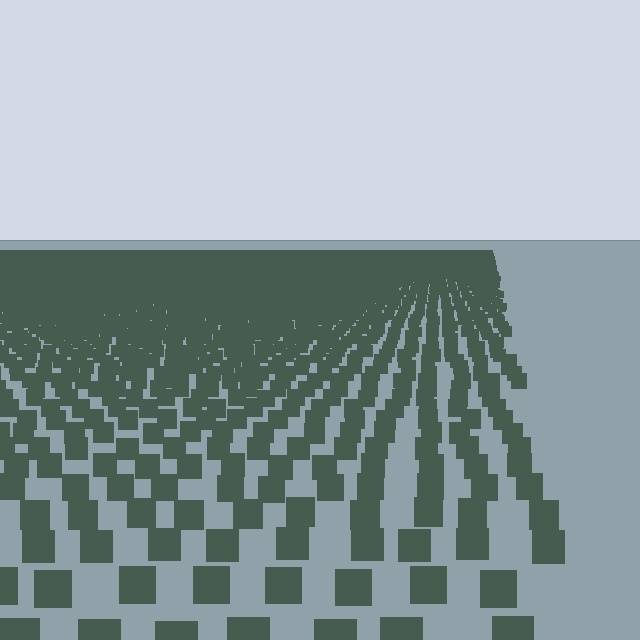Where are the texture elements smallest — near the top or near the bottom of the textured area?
Near the top.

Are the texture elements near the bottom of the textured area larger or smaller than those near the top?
Larger. Near the bottom, elements are closer to the viewer and appear at a bigger on-screen size.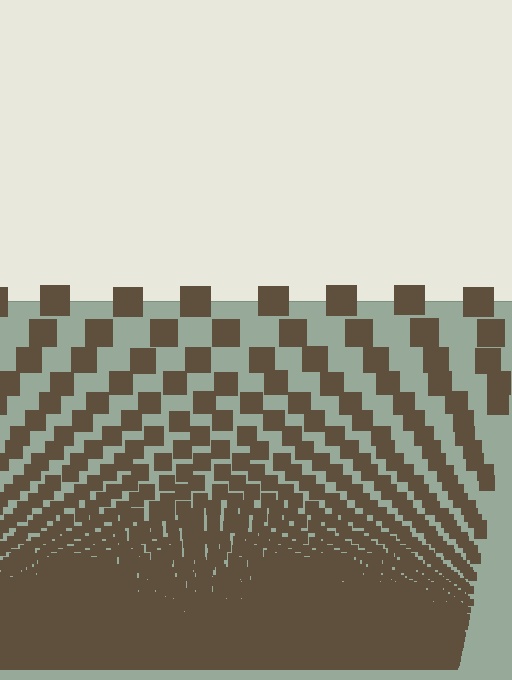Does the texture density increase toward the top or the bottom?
Density increases toward the bottom.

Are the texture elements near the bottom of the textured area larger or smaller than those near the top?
Smaller. The gradient is inverted — elements near the bottom are smaller and denser.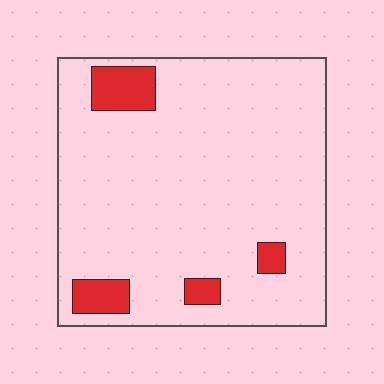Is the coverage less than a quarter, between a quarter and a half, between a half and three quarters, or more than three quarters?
Less than a quarter.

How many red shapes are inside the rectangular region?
4.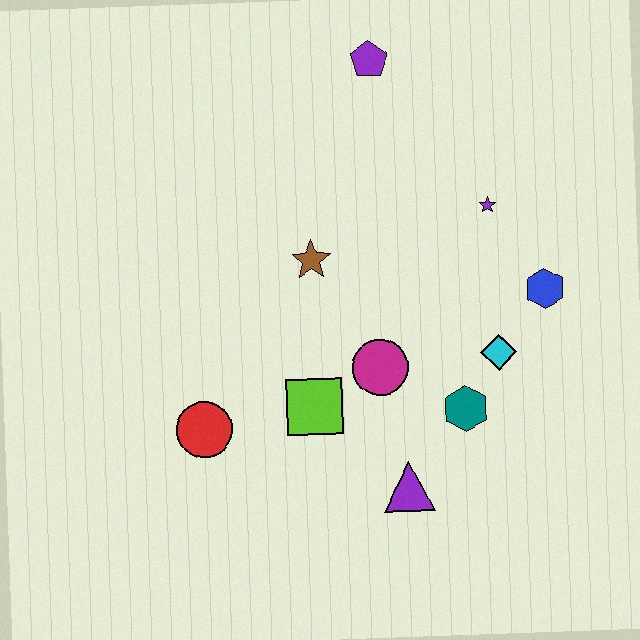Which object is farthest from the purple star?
The red circle is farthest from the purple star.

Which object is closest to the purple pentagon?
The purple star is closest to the purple pentagon.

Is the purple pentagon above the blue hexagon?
Yes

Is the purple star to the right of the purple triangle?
Yes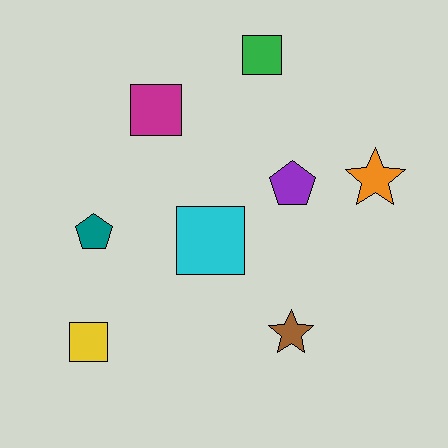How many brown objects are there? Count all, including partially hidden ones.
There is 1 brown object.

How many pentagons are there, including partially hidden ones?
There are 2 pentagons.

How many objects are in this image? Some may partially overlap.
There are 8 objects.